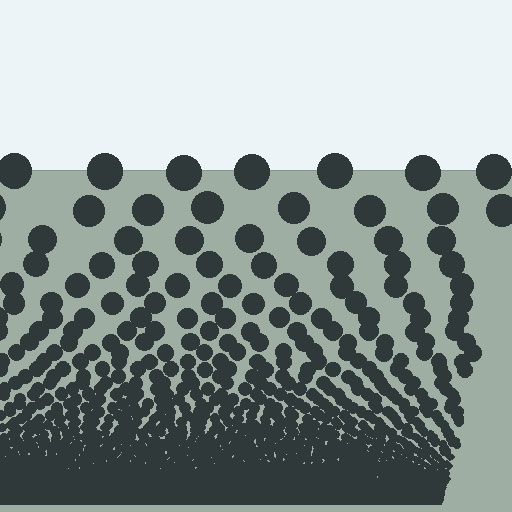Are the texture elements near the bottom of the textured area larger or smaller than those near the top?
Smaller. The gradient is inverted — elements near the bottom are smaller and denser.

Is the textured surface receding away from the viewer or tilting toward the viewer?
The surface appears to tilt toward the viewer. Texture elements get larger and sparser toward the top.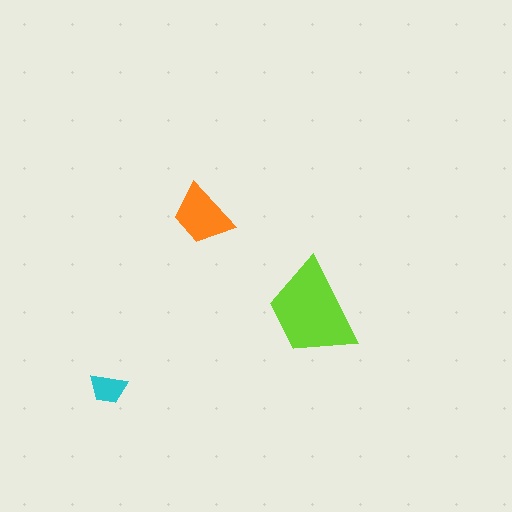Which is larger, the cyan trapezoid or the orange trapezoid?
The orange one.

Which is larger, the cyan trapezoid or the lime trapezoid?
The lime one.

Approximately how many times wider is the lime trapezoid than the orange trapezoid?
About 1.5 times wider.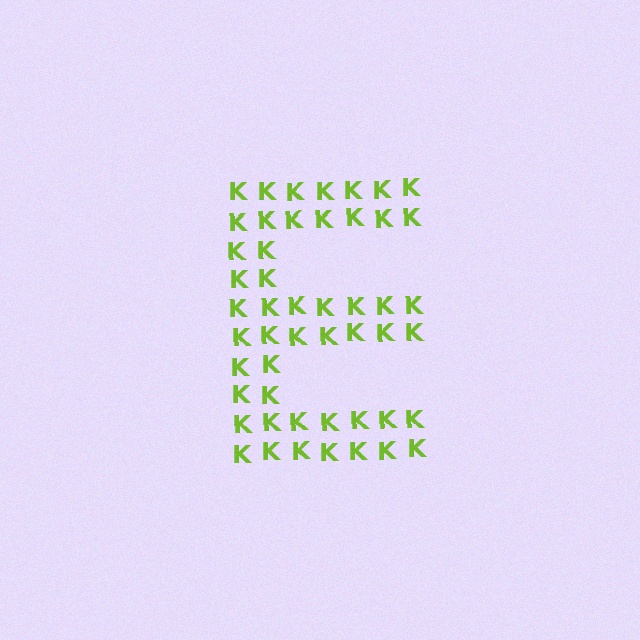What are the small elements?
The small elements are letter K's.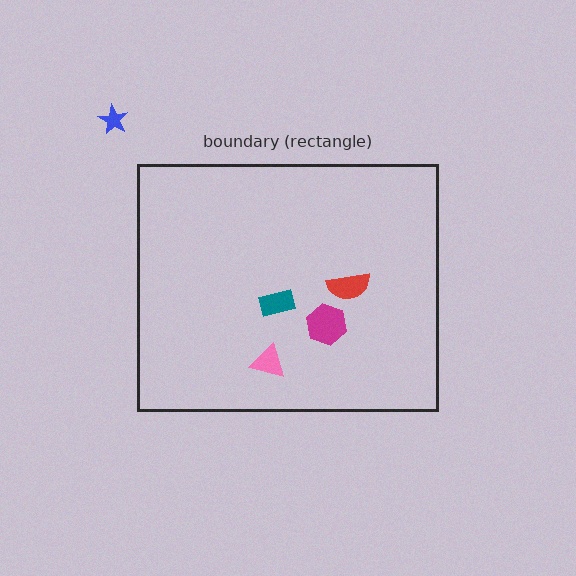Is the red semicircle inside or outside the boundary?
Inside.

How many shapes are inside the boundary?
4 inside, 1 outside.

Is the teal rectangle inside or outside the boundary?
Inside.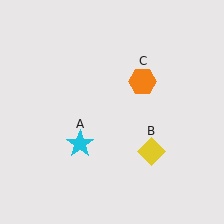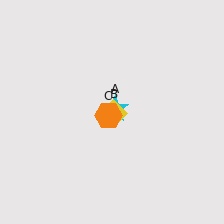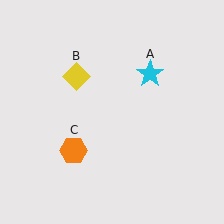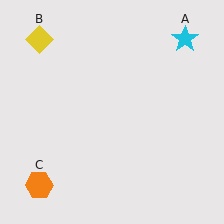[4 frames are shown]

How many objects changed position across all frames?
3 objects changed position: cyan star (object A), yellow diamond (object B), orange hexagon (object C).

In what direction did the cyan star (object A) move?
The cyan star (object A) moved up and to the right.